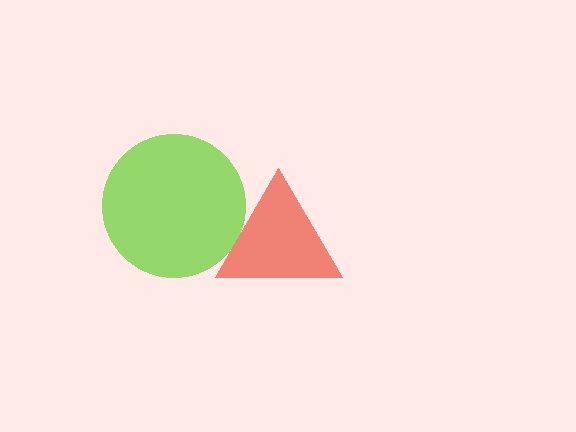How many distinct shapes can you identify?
There are 2 distinct shapes: a red triangle, a lime circle.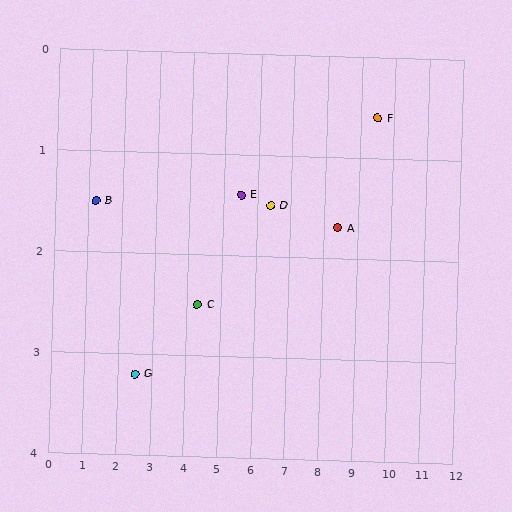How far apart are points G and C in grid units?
Points G and C are about 1.9 grid units apart.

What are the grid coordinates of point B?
Point B is at approximately (1.2, 1.5).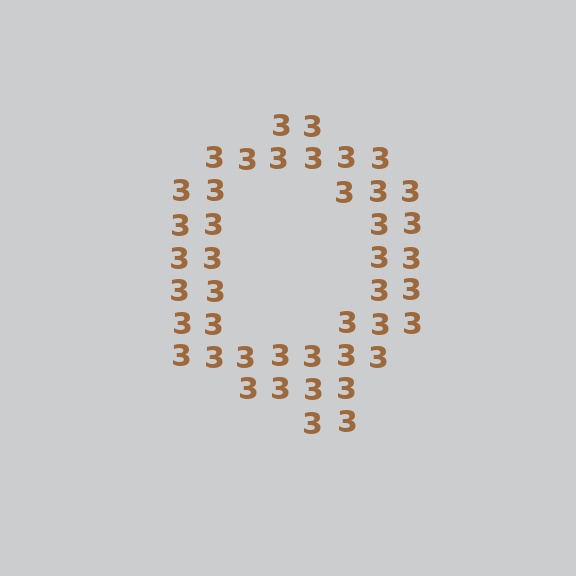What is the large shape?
The large shape is the letter Q.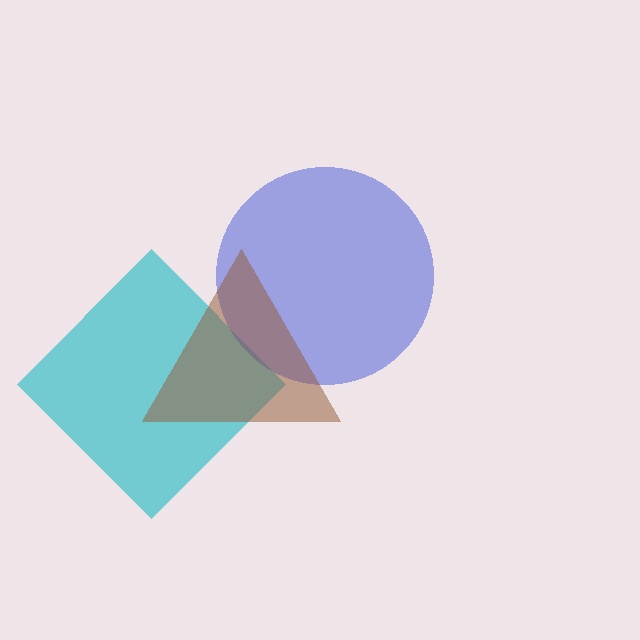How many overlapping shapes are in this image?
There are 3 overlapping shapes in the image.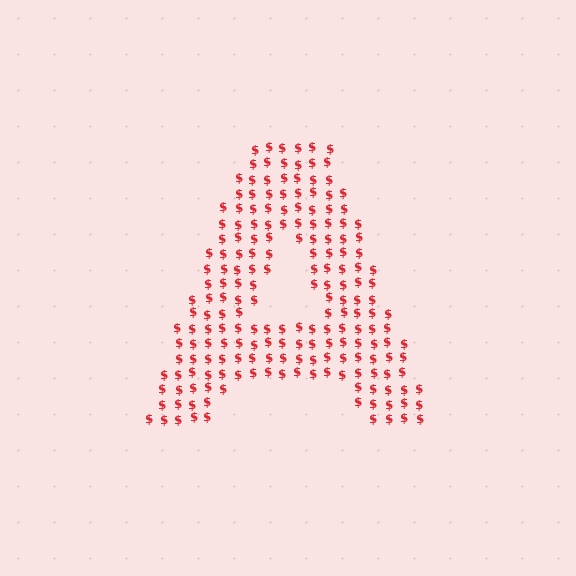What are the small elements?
The small elements are dollar signs.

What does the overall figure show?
The overall figure shows the letter A.